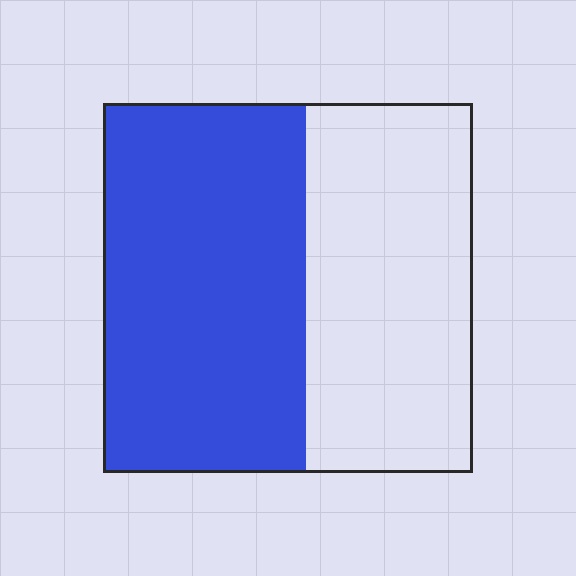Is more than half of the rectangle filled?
Yes.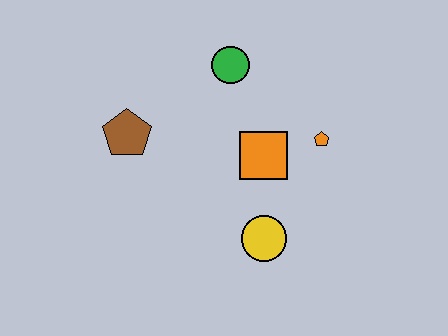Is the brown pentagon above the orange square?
Yes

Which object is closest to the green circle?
The orange square is closest to the green circle.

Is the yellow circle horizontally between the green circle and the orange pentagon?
Yes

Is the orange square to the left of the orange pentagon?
Yes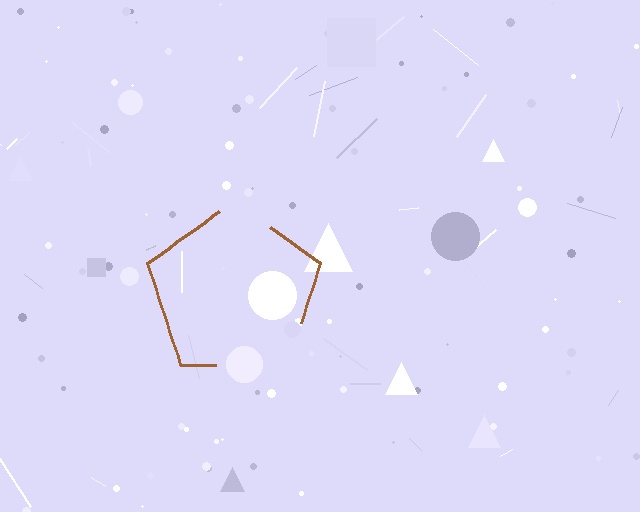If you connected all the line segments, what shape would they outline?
They would outline a pentagon.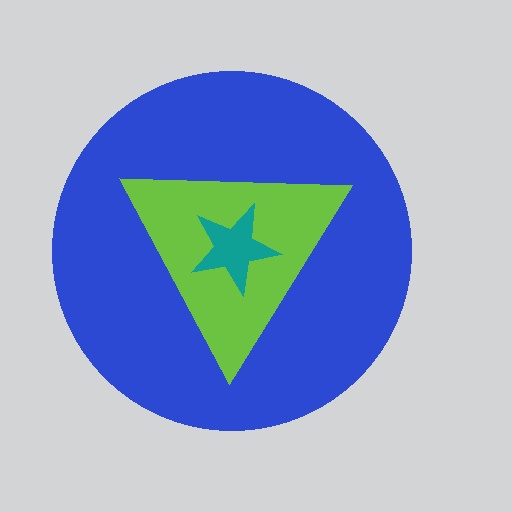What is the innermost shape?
The teal star.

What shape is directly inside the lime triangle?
The teal star.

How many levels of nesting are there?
3.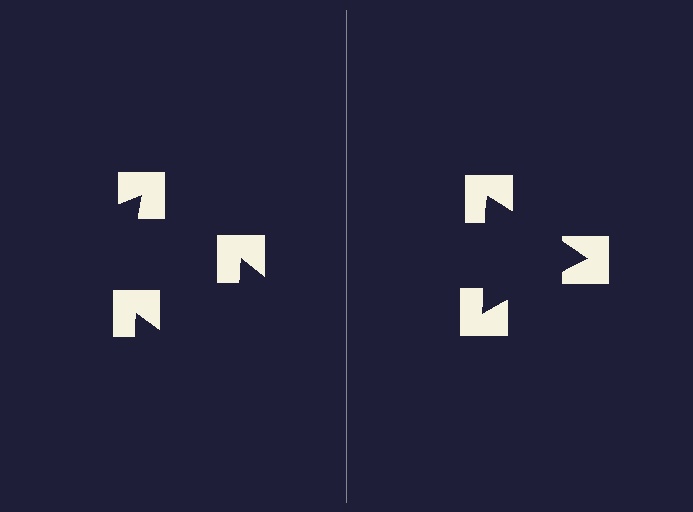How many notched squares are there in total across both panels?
6 — 3 on each side.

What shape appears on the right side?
An illusory triangle.